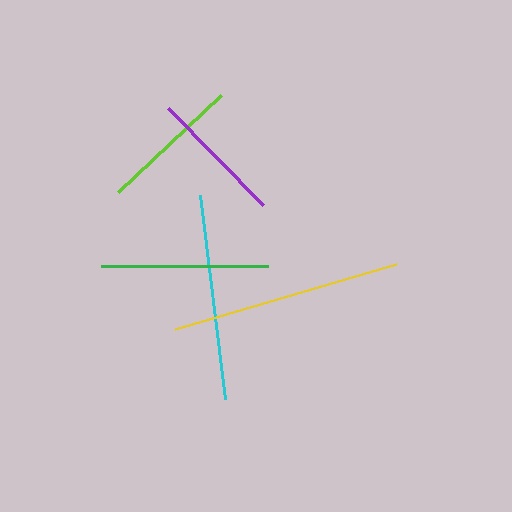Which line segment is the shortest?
The purple line is the shortest at approximately 136 pixels.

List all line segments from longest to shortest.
From longest to shortest: yellow, cyan, green, lime, purple.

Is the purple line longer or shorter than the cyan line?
The cyan line is longer than the purple line.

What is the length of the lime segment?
The lime segment is approximately 142 pixels long.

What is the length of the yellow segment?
The yellow segment is approximately 229 pixels long.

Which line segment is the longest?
The yellow line is the longest at approximately 229 pixels.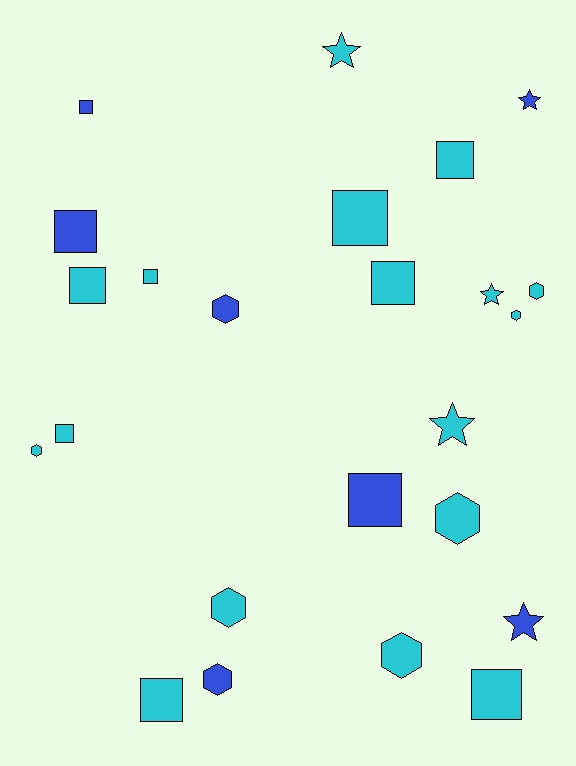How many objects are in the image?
There are 24 objects.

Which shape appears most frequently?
Square, with 11 objects.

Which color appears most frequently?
Cyan, with 17 objects.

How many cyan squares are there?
There are 8 cyan squares.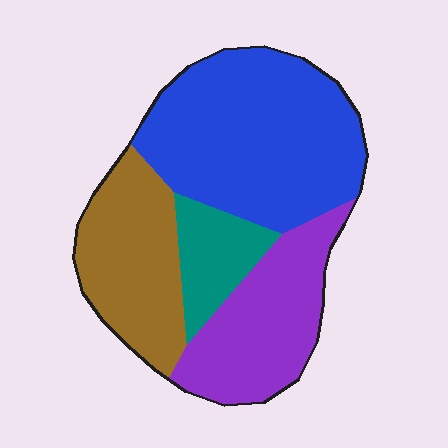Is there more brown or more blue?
Blue.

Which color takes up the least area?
Teal, at roughly 10%.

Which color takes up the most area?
Blue, at roughly 40%.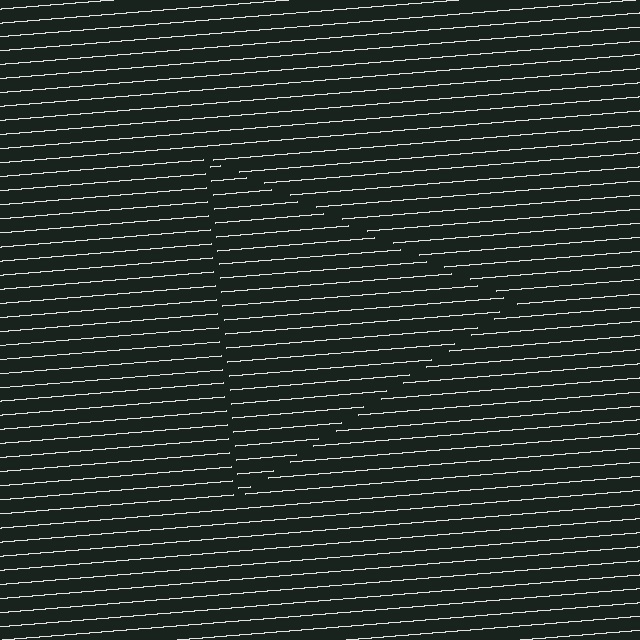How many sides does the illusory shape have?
3 sides — the line-ends trace a triangle.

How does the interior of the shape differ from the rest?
The interior of the shape contains the same grating, shifted by half a period — the contour is defined by the phase discontinuity where line-ends from the inner and outer gratings abut.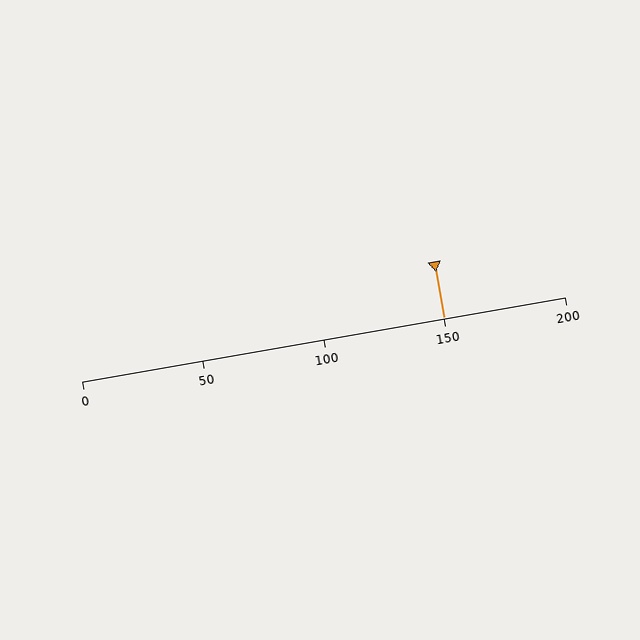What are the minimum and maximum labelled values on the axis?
The axis runs from 0 to 200.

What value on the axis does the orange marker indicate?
The marker indicates approximately 150.